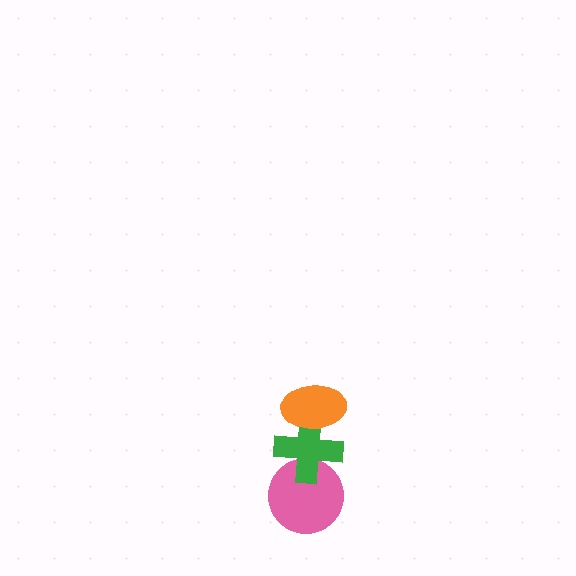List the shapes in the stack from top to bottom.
From top to bottom: the orange ellipse, the green cross, the pink circle.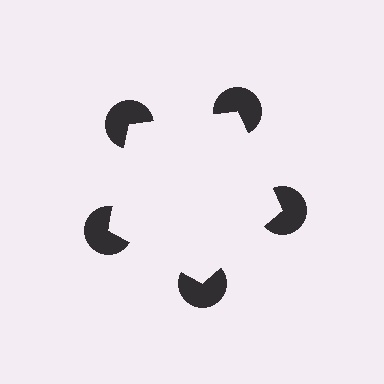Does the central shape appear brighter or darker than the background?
It typically appears slightly brighter than the background, even though no actual brightness change is drawn.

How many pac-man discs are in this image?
There are 5 — one at each vertex of the illusory pentagon.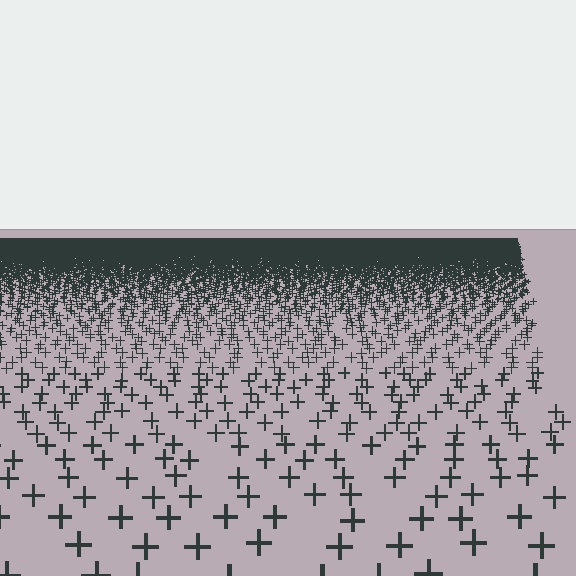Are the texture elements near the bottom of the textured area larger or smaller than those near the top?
Larger. Near the bottom, elements are closer to the viewer and appear at a bigger on-screen size.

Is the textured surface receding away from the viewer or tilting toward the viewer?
The surface is receding away from the viewer. Texture elements get smaller and denser toward the top.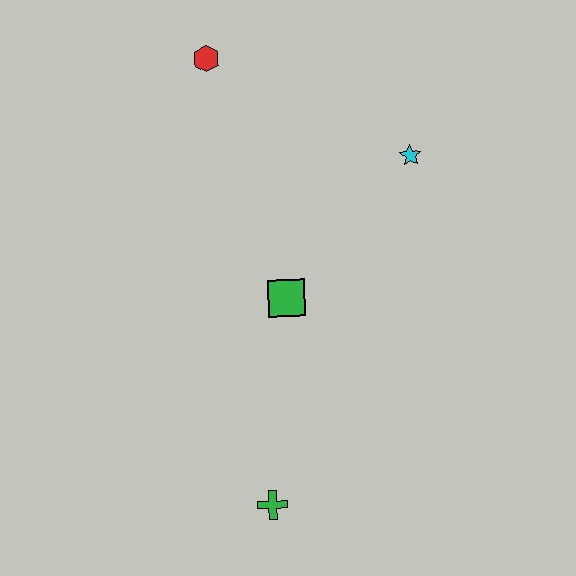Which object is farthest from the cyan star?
The green cross is farthest from the cyan star.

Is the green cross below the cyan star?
Yes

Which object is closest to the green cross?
The green square is closest to the green cross.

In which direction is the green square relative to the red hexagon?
The green square is below the red hexagon.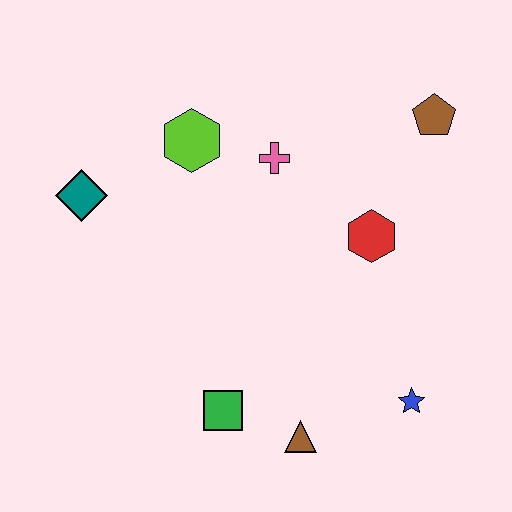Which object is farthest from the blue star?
The teal diamond is farthest from the blue star.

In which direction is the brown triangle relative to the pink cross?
The brown triangle is below the pink cross.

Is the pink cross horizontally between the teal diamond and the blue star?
Yes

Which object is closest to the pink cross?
The lime hexagon is closest to the pink cross.